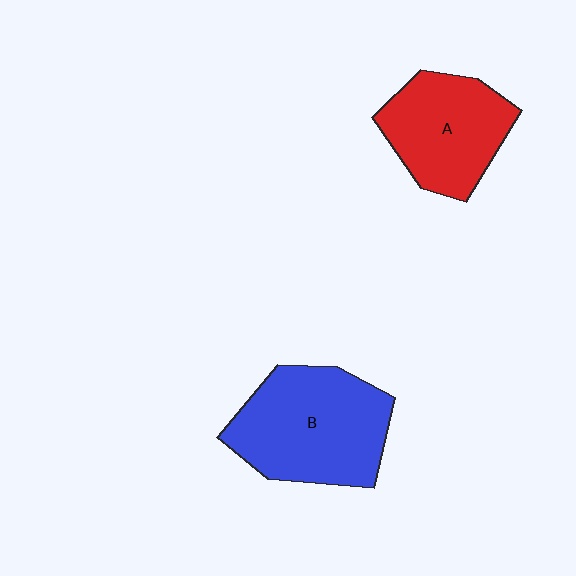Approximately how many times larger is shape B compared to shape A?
Approximately 1.3 times.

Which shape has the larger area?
Shape B (blue).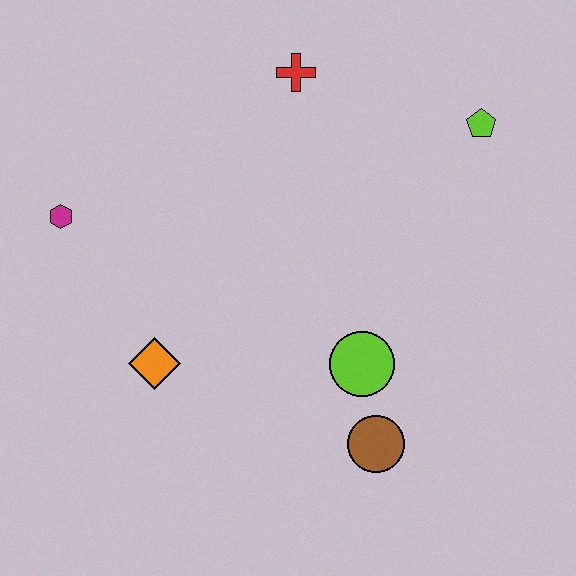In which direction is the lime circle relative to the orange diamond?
The lime circle is to the right of the orange diamond.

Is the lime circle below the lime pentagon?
Yes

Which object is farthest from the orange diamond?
The lime pentagon is farthest from the orange diamond.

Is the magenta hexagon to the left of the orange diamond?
Yes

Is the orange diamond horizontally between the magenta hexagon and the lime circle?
Yes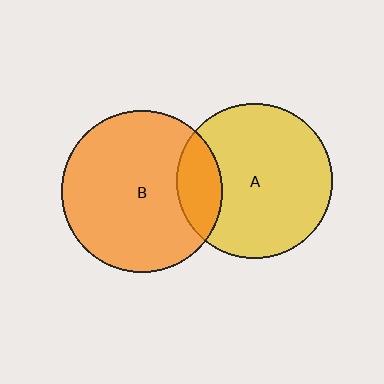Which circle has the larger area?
Circle B (orange).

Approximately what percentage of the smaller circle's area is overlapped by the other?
Approximately 20%.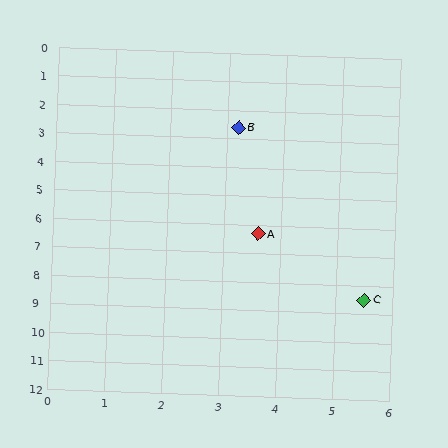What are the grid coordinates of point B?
Point B is at approximately (3.2, 2.6).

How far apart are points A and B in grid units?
Points A and B are about 3.7 grid units apart.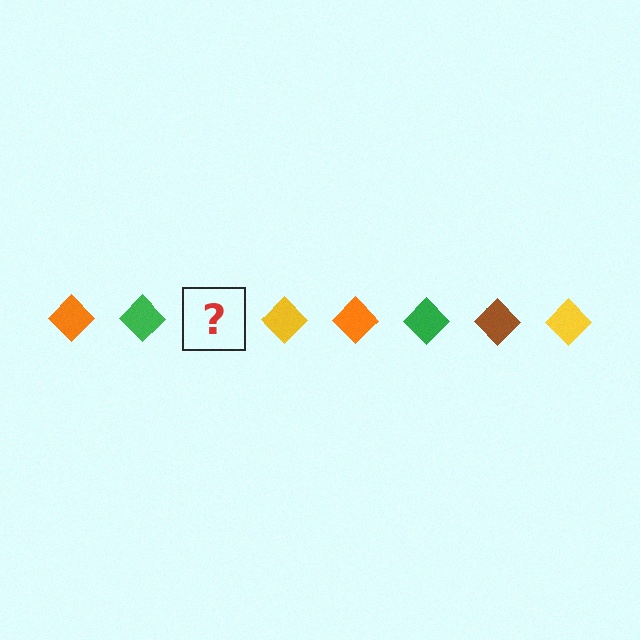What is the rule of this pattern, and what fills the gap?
The rule is that the pattern cycles through orange, green, brown, yellow diamonds. The gap should be filled with a brown diamond.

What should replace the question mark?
The question mark should be replaced with a brown diamond.